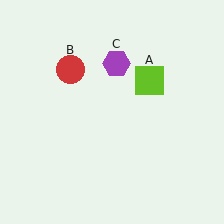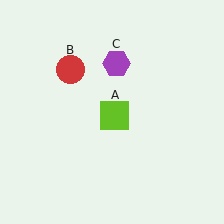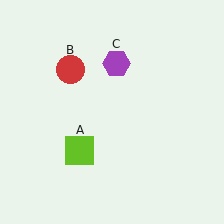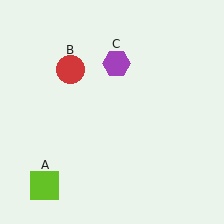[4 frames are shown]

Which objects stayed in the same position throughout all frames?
Red circle (object B) and purple hexagon (object C) remained stationary.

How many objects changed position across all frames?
1 object changed position: lime square (object A).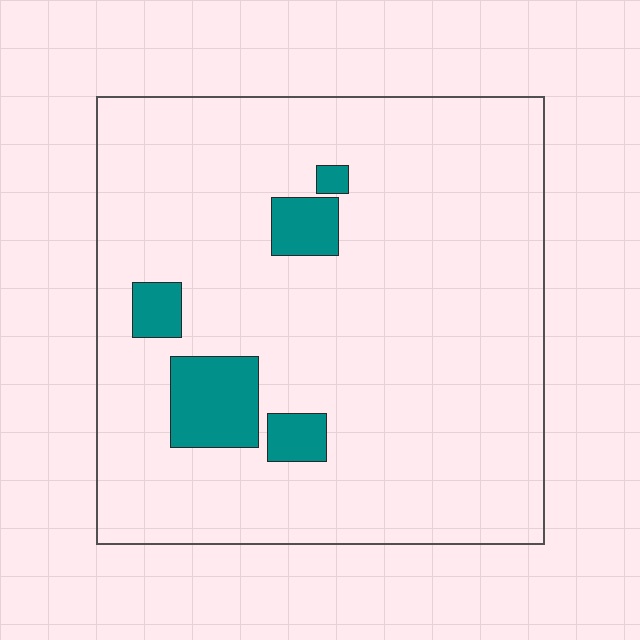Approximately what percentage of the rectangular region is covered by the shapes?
Approximately 10%.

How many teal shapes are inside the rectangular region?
5.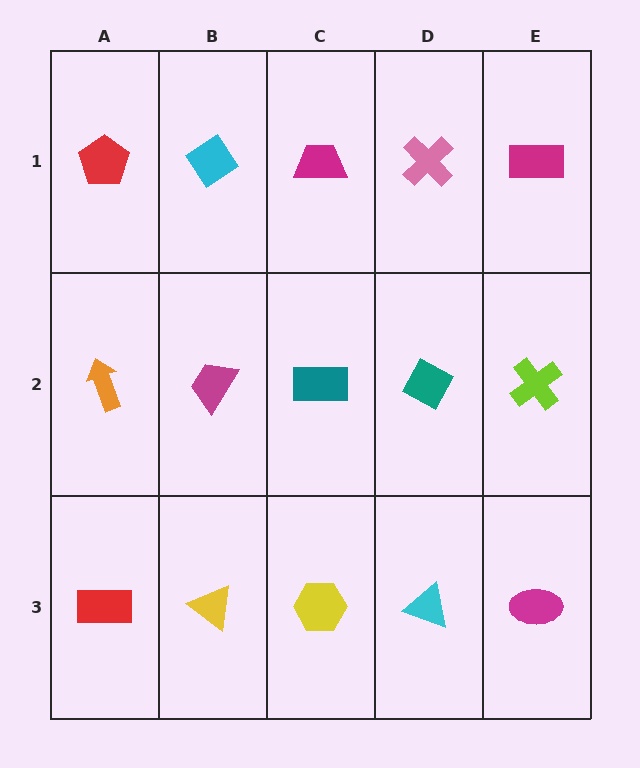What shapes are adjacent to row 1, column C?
A teal rectangle (row 2, column C), a cyan diamond (row 1, column B), a pink cross (row 1, column D).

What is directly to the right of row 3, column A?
A yellow triangle.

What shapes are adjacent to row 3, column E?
A lime cross (row 2, column E), a cyan triangle (row 3, column D).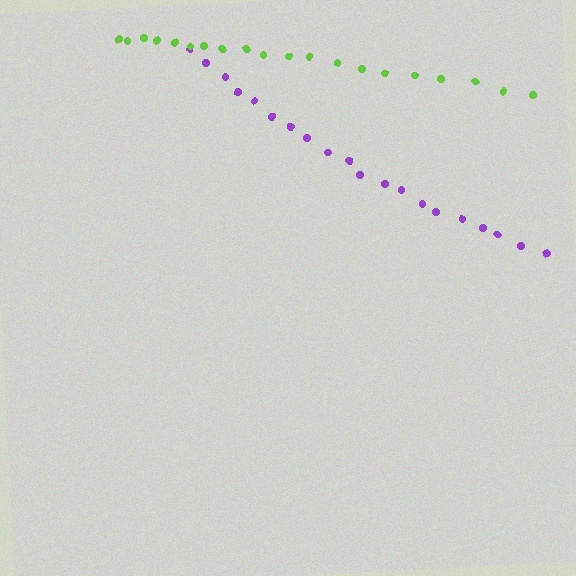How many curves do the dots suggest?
There are 2 distinct paths.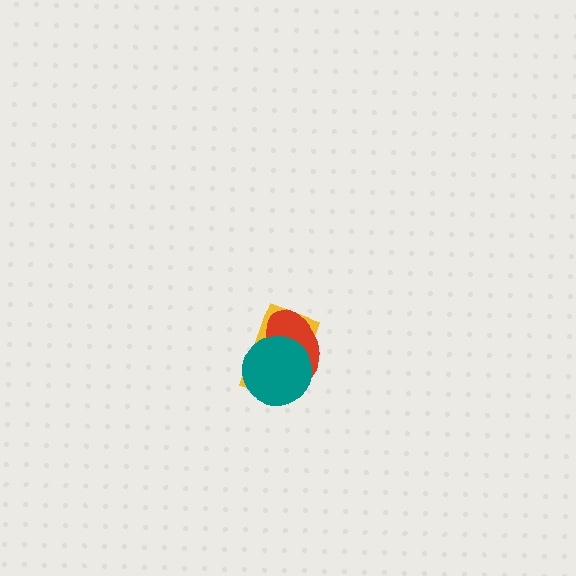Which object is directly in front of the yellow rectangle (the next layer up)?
The red ellipse is directly in front of the yellow rectangle.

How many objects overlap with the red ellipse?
2 objects overlap with the red ellipse.